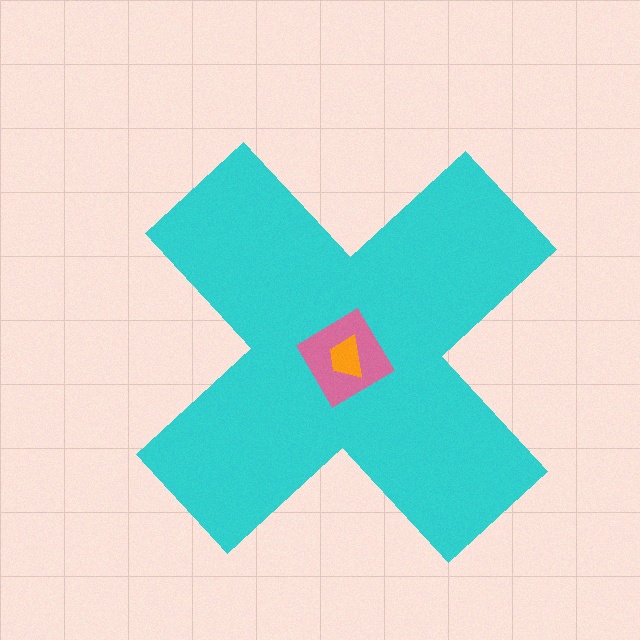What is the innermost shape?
The orange trapezoid.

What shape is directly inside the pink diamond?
The orange trapezoid.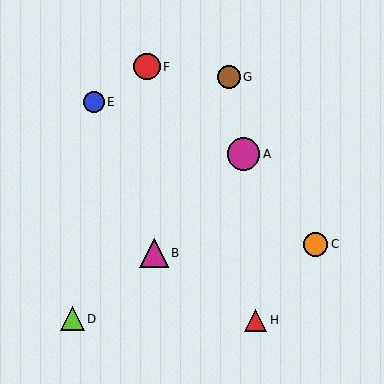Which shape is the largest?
The magenta circle (labeled A) is the largest.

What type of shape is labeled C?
Shape C is an orange circle.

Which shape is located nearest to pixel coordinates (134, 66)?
The red circle (labeled F) at (147, 67) is nearest to that location.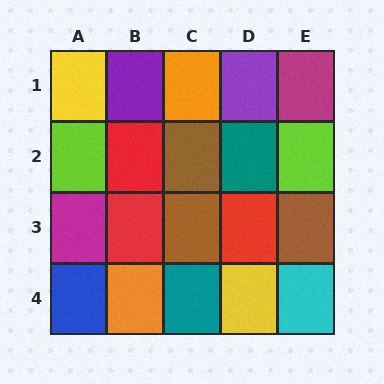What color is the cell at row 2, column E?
Lime.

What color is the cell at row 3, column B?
Red.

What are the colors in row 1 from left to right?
Yellow, purple, orange, purple, magenta.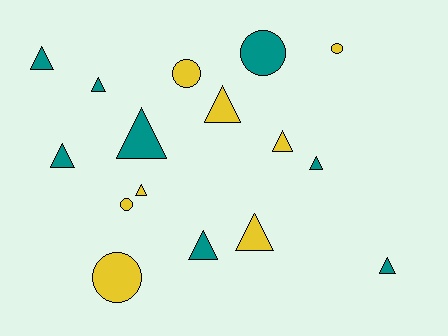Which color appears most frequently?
Yellow, with 8 objects.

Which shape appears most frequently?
Triangle, with 11 objects.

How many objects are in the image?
There are 16 objects.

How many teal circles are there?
There is 1 teal circle.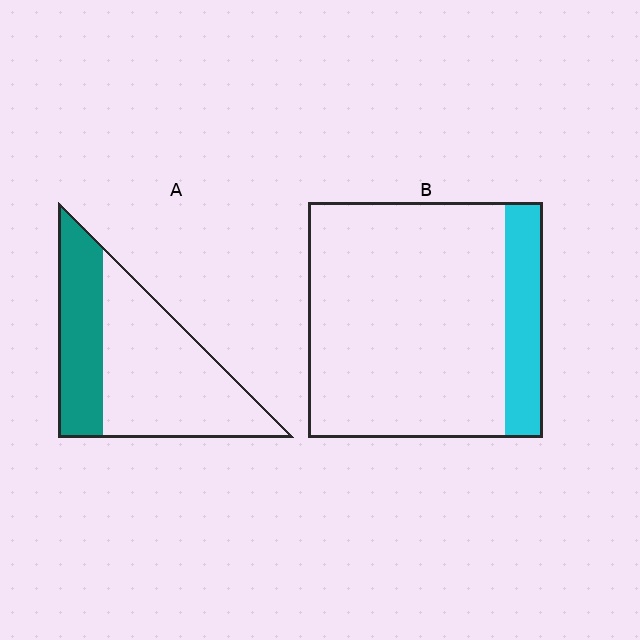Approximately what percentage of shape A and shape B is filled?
A is approximately 35% and B is approximately 15%.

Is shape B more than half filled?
No.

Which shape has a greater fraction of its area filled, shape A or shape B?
Shape A.